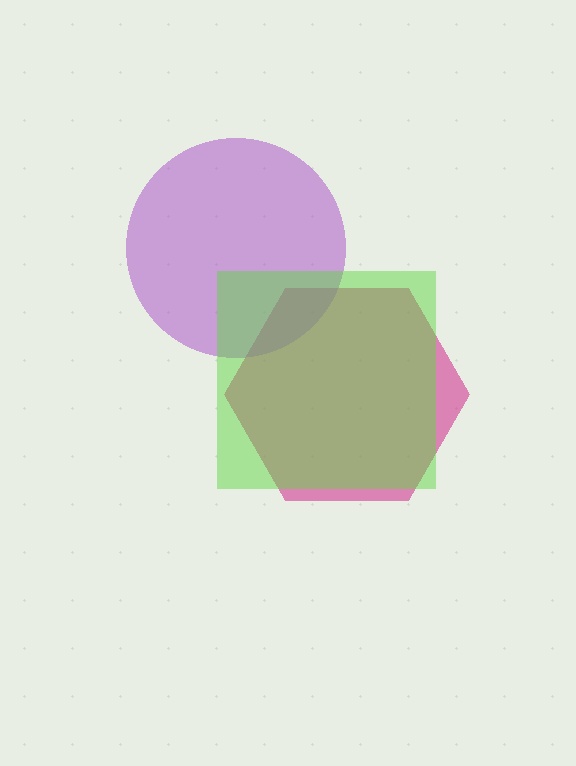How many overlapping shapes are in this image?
There are 3 overlapping shapes in the image.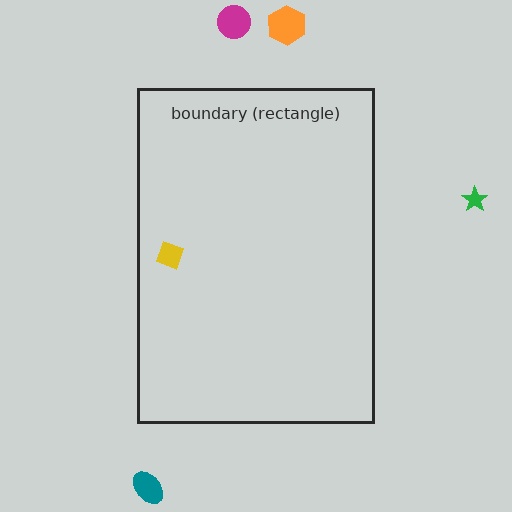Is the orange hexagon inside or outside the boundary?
Outside.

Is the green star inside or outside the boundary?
Outside.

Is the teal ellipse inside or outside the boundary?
Outside.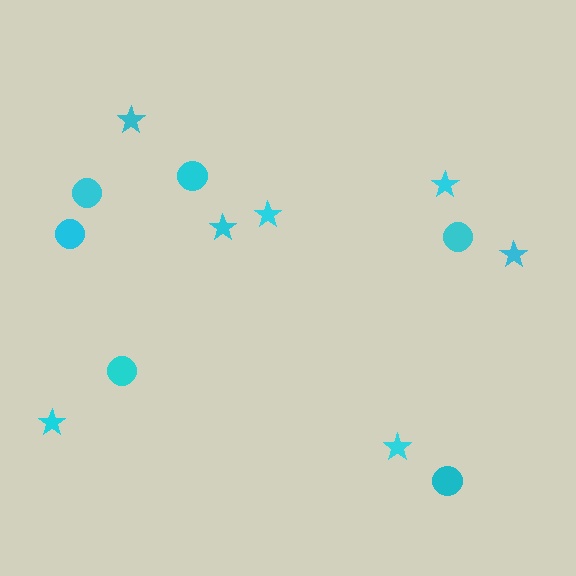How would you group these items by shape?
There are 2 groups: one group of stars (7) and one group of circles (6).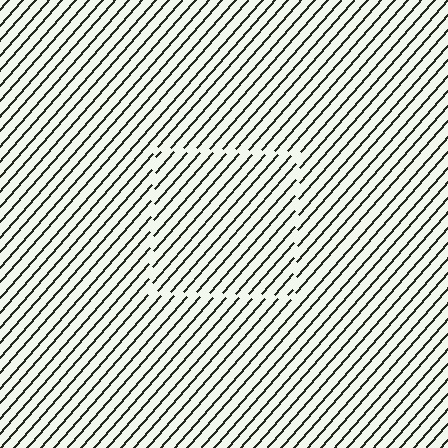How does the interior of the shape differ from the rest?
The interior of the shape contains the same grating, shifted by half a period — the contour is defined by the phase discontinuity where line-ends from the inner and outer gratings abut.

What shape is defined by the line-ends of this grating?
An illusory square. The interior of the shape contains the same grating, shifted by half a period — the contour is defined by the phase discontinuity where line-ends from the inner and outer gratings abut.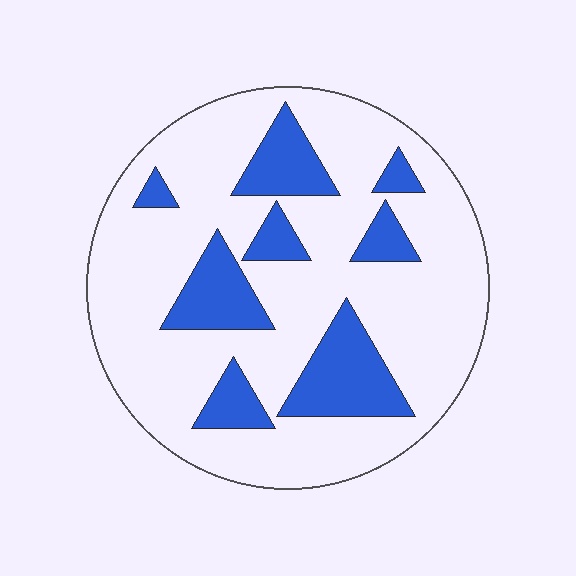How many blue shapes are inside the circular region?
8.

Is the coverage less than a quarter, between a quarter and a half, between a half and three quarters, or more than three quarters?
Less than a quarter.